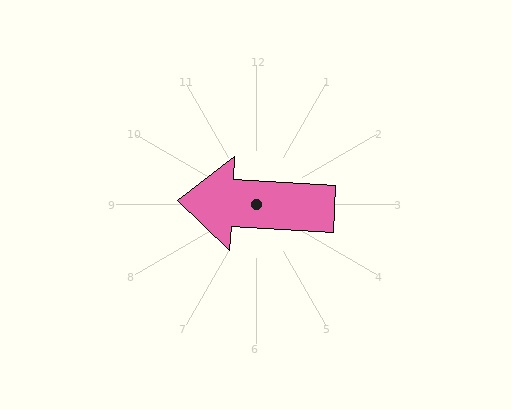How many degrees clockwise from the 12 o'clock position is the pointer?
Approximately 273 degrees.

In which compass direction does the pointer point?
West.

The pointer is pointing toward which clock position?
Roughly 9 o'clock.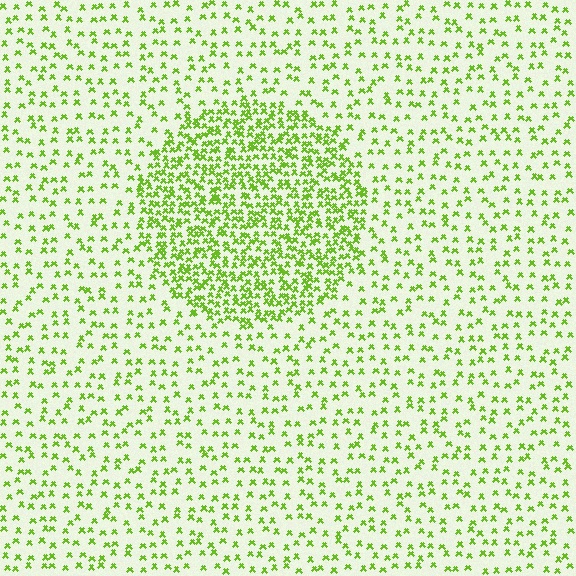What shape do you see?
I see a circle.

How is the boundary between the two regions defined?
The boundary is defined by a change in element density (approximately 2.5x ratio). All elements are the same color, size, and shape.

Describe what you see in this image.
The image contains small lime elements arranged at two different densities. A circle-shaped region is visible where the elements are more densely packed than the surrounding area.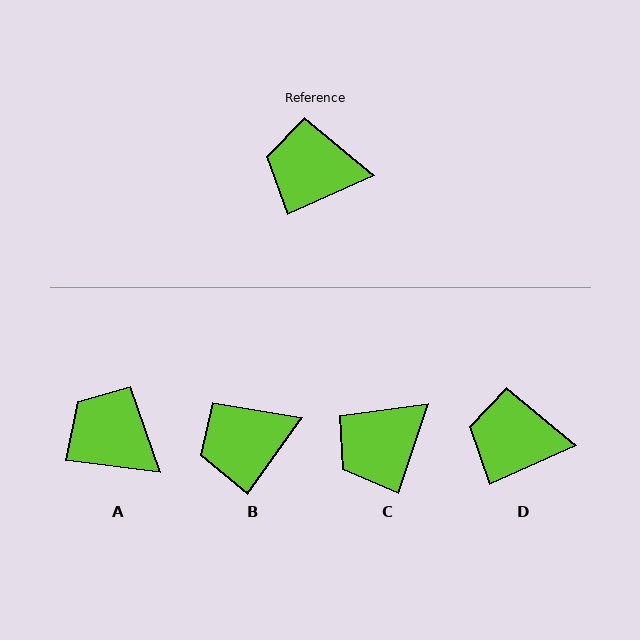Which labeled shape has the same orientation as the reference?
D.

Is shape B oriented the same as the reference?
No, it is off by about 30 degrees.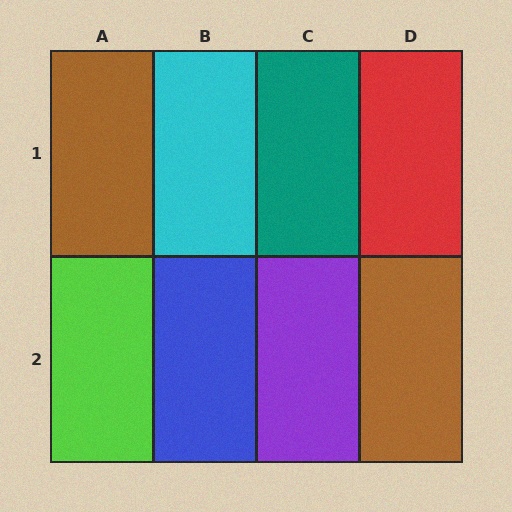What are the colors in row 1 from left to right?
Brown, cyan, teal, red.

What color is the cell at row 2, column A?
Lime.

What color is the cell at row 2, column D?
Brown.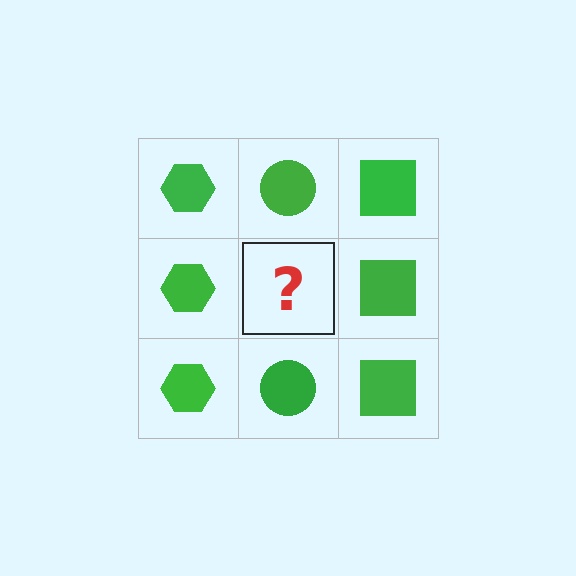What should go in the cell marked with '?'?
The missing cell should contain a green circle.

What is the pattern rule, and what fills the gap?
The rule is that each column has a consistent shape. The gap should be filled with a green circle.